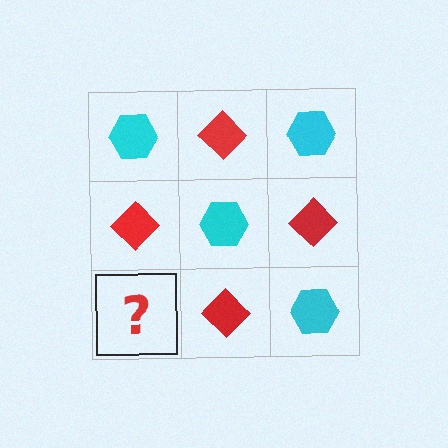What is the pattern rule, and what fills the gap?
The rule is that it alternates cyan hexagon and red diamond in a checkerboard pattern. The gap should be filled with a cyan hexagon.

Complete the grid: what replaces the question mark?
The question mark should be replaced with a cyan hexagon.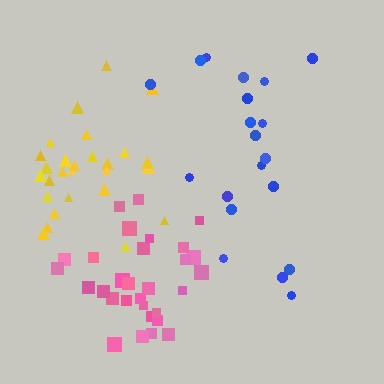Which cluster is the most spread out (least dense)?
Blue.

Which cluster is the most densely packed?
Pink.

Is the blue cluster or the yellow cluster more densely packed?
Yellow.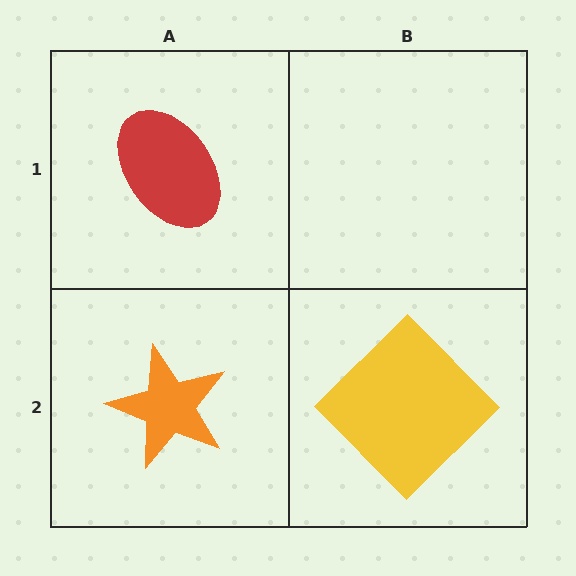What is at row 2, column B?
A yellow diamond.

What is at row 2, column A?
An orange star.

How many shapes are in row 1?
1 shape.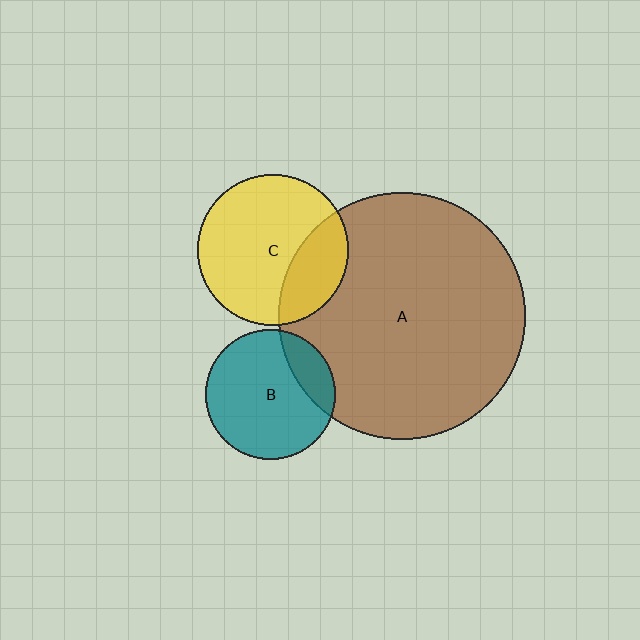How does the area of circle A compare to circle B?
Approximately 3.6 times.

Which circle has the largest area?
Circle A (brown).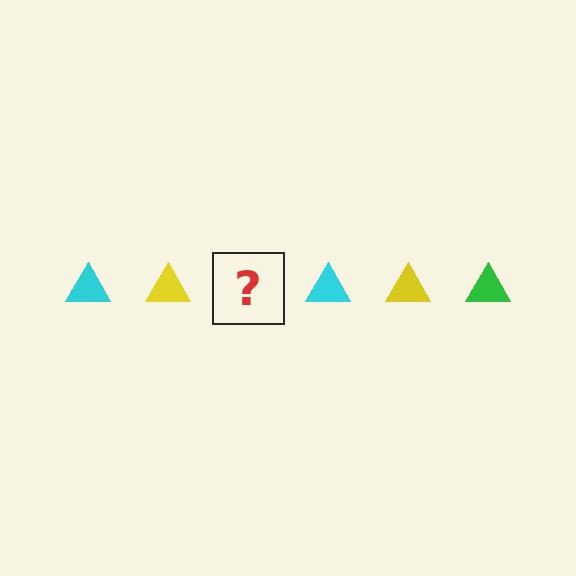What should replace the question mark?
The question mark should be replaced with a green triangle.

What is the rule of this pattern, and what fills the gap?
The rule is that the pattern cycles through cyan, yellow, green triangles. The gap should be filled with a green triangle.